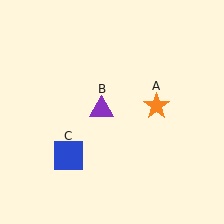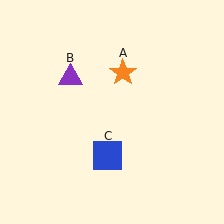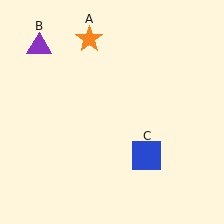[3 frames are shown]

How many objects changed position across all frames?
3 objects changed position: orange star (object A), purple triangle (object B), blue square (object C).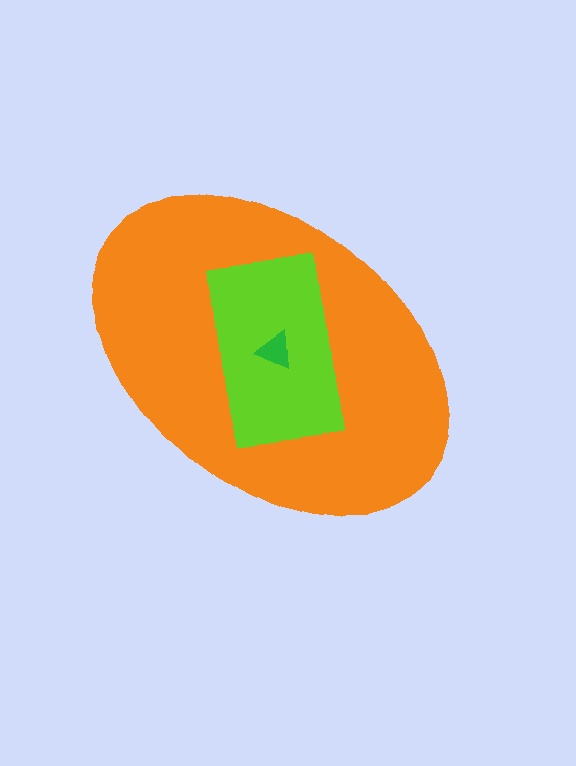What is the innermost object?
The green triangle.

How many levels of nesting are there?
3.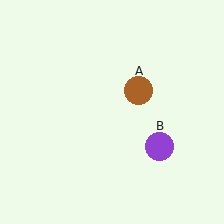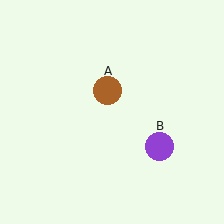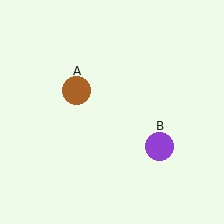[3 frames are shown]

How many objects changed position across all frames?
1 object changed position: brown circle (object A).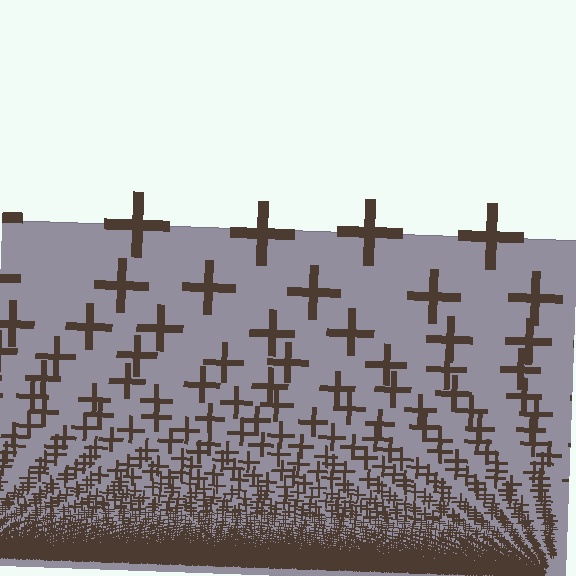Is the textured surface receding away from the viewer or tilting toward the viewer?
The surface appears to tilt toward the viewer. Texture elements get larger and sparser toward the top.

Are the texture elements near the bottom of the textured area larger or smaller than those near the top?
Smaller. The gradient is inverted — elements near the bottom are smaller and denser.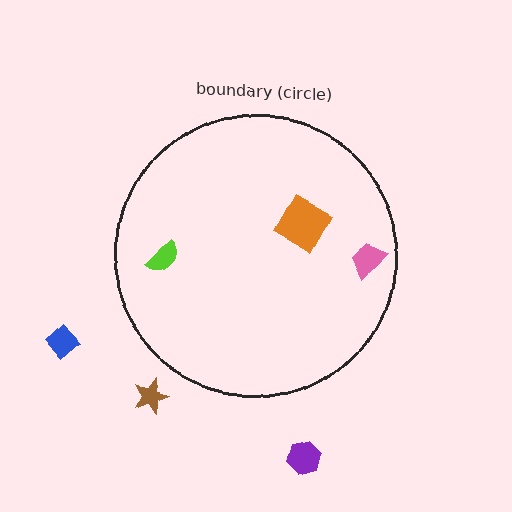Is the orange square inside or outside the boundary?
Inside.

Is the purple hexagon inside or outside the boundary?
Outside.